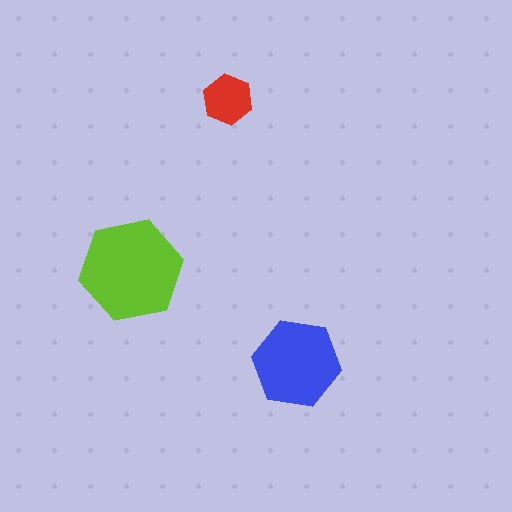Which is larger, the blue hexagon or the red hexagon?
The blue one.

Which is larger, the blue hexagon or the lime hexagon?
The lime one.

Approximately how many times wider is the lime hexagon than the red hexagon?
About 2 times wider.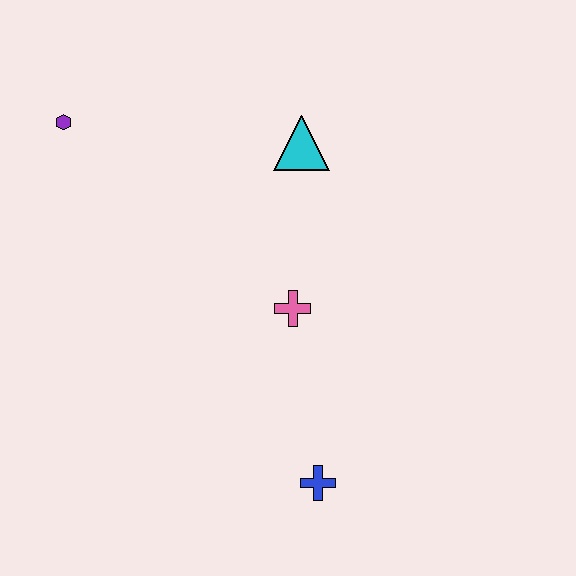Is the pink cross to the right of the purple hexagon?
Yes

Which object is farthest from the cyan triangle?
The blue cross is farthest from the cyan triangle.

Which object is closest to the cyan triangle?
The pink cross is closest to the cyan triangle.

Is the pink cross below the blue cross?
No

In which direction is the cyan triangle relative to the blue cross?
The cyan triangle is above the blue cross.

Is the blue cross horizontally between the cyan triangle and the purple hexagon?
No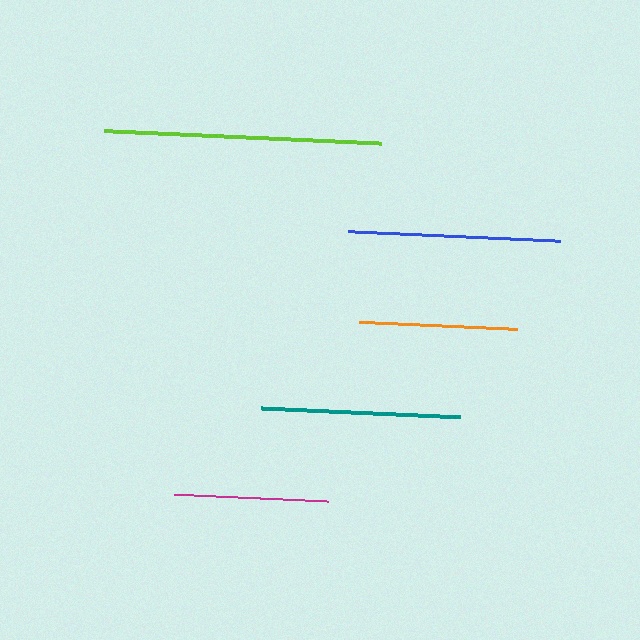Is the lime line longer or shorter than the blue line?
The lime line is longer than the blue line.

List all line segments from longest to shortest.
From longest to shortest: lime, blue, teal, orange, magenta.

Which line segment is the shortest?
The magenta line is the shortest at approximately 154 pixels.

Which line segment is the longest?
The lime line is the longest at approximately 277 pixels.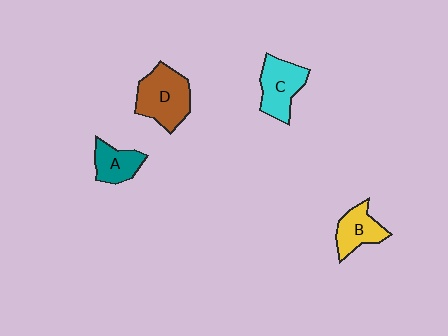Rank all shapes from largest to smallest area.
From largest to smallest: D (brown), C (cyan), B (yellow), A (teal).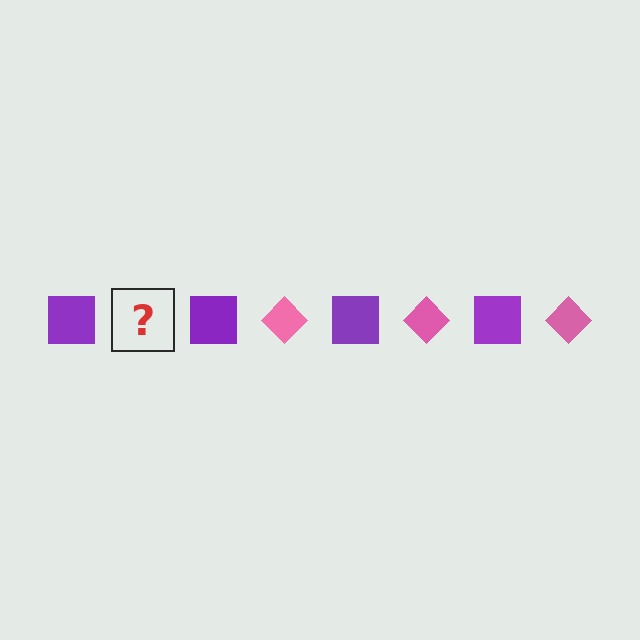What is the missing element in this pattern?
The missing element is a pink diamond.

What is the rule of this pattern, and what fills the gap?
The rule is that the pattern alternates between purple square and pink diamond. The gap should be filled with a pink diamond.